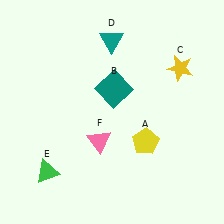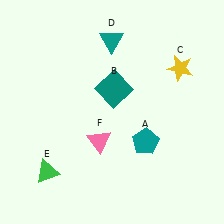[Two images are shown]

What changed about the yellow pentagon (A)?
In Image 1, A is yellow. In Image 2, it changed to teal.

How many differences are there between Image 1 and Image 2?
There is 1 difference between the two images.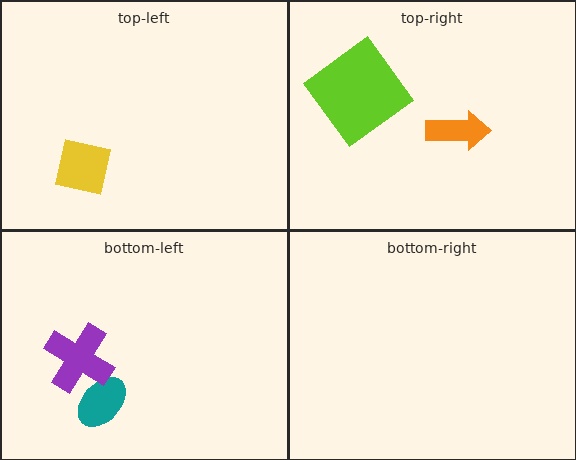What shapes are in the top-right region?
The orange arrow, the lime diamond.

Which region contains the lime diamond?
The top-right region.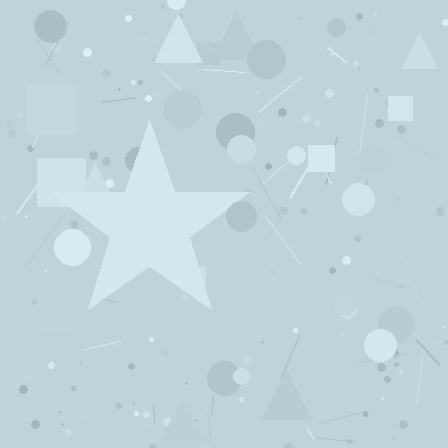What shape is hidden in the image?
A star is hidden in the image.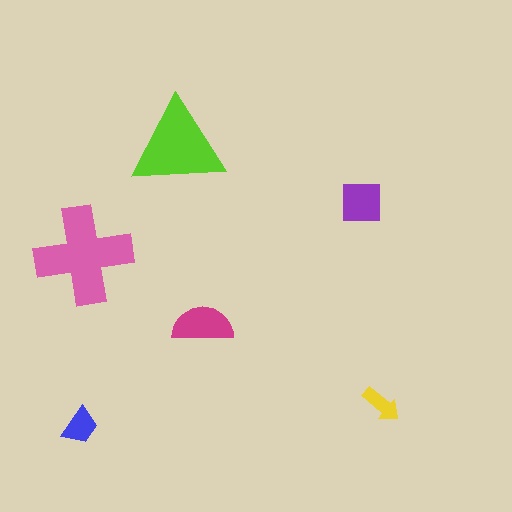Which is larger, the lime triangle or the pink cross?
The pink cross.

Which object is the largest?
The pink cross.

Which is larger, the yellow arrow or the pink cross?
The pink cross.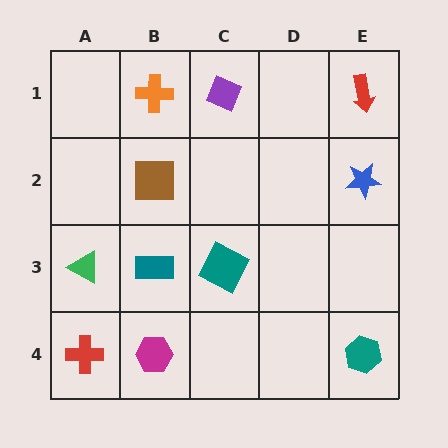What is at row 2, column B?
A brown square.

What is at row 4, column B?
A magenta hexagon.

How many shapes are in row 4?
3 shapes.